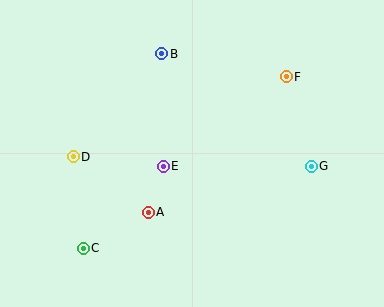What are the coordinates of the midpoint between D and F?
The midpoint between D and F is at (180, 117).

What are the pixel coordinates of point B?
Point B is at (162, 54).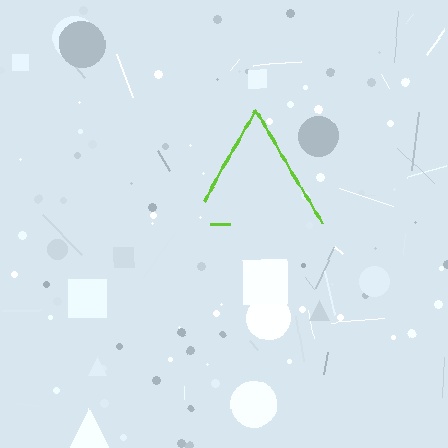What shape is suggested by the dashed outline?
The dashed outline suggests a triangle.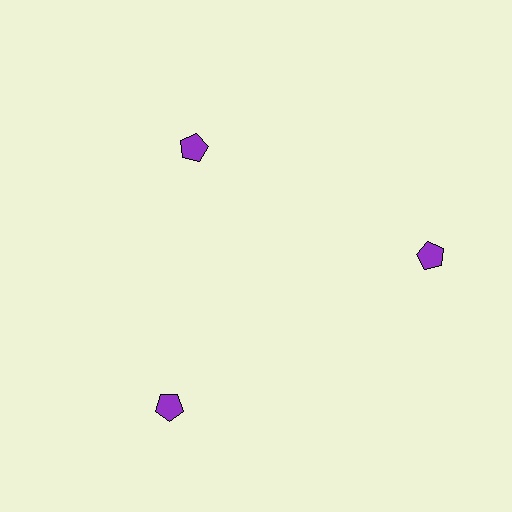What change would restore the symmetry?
The symmetry would be restored by moving it outward, back onto the ring so that all 3 pentagons sit at equal angles and equal distance from the center.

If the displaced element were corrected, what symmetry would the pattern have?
It would have 3-fold rotational symmetry — the pattern would map onto itself every 120 degrees.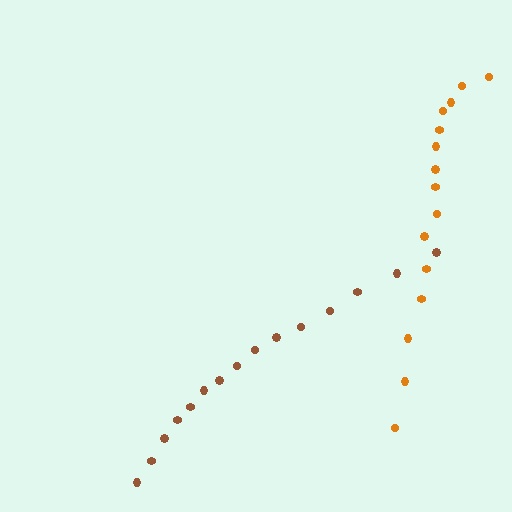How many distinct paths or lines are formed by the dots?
There are 2 distinct paths.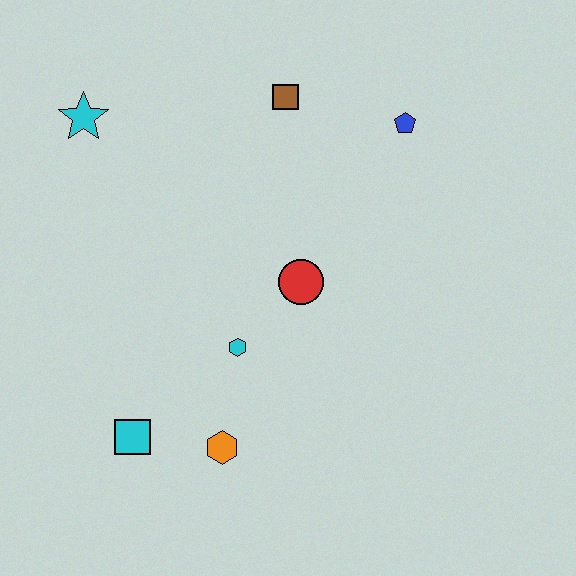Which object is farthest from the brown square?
The cyan square is farthest from the brown square.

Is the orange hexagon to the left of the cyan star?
No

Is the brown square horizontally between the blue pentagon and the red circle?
No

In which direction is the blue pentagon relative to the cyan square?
The blue pentagon is above the cyan square.